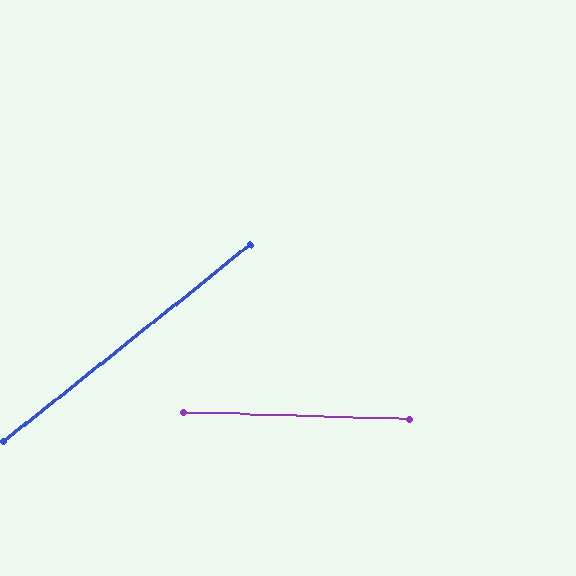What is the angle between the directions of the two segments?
Approximately 40 degrees.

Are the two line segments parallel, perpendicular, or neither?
Neither parallel nor perpendicular — they differ by about 40°.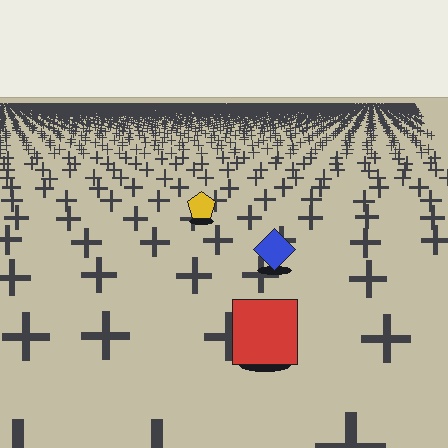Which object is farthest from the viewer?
The yellow pentagon is farthest from the viewer. It appears smaller and the ground texture around it is denser.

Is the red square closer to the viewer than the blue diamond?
Yes. The red square is closer — you can tell from the texture gradient: the ground texture is coarser near it.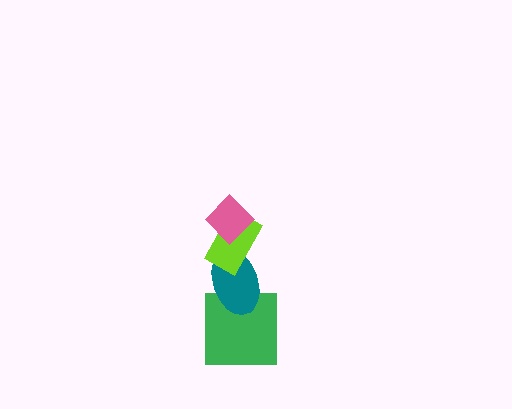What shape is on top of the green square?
The teal ellipse is on top of the green square.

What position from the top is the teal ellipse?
The teal ellipse is 3rd from the top.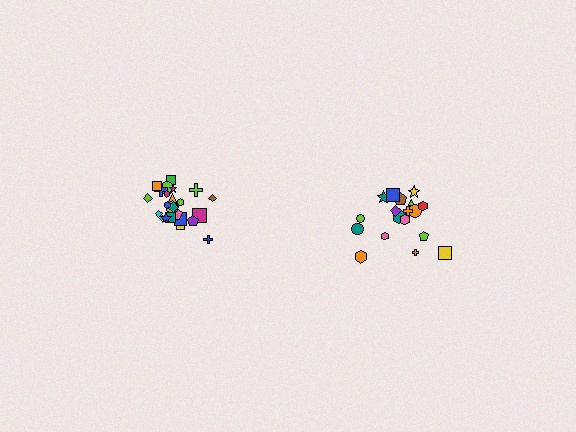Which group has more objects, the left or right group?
The left group.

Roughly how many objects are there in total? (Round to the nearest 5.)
Roughly 45 objects in total.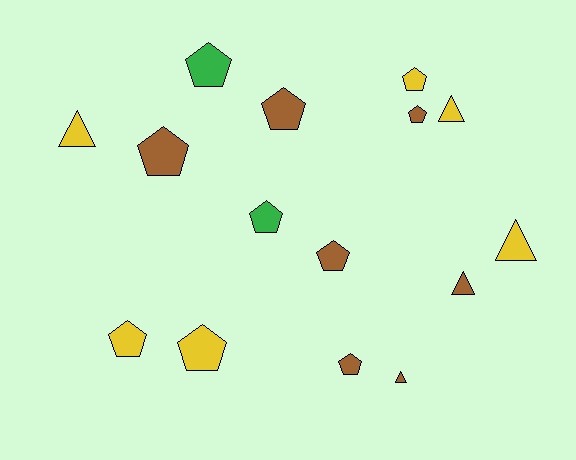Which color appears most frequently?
Brown, with 7 objects.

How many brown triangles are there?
There are 2 brown triangles.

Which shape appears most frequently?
Pentagon, with 10 objects.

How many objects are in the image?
There are 15 objects.